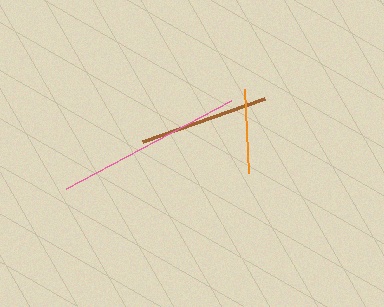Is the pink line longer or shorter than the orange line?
The pink line is longer than the orange line.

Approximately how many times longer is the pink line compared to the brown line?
The pink line is approximately 1.4 times the length of the brown line.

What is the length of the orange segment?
The orange segment is approximately 83 pixels long.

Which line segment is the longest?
The pink line is the longest at approximately 187 pixels.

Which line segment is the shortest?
The orange line is the shortest at approximately 83 pixels.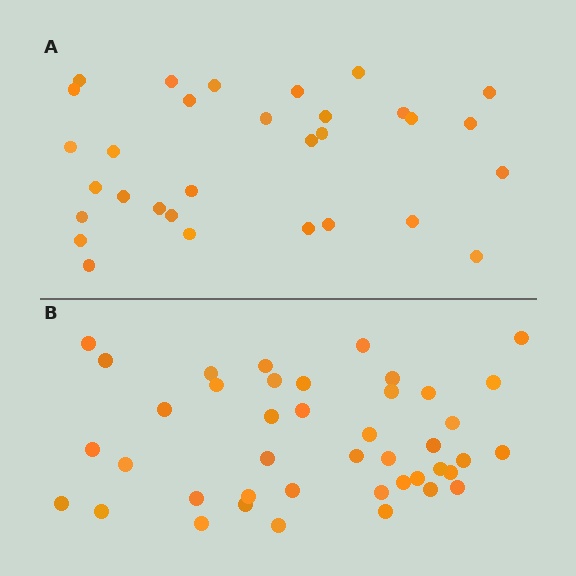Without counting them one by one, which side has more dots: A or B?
Region B (the bottom region) has more dots.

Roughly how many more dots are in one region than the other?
Region B has roughly 12 or so more dots than region A.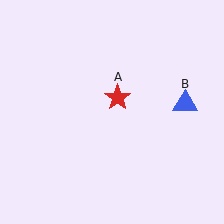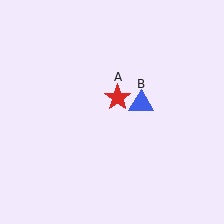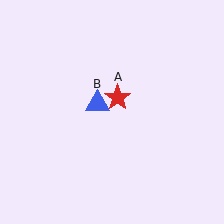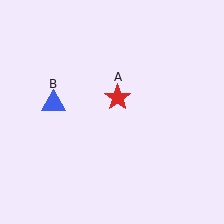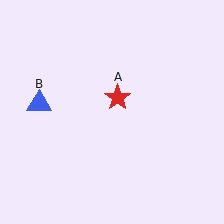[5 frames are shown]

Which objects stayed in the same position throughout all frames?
Red star (object A) remained stationary.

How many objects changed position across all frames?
1 object changed position: blue triangle (object B).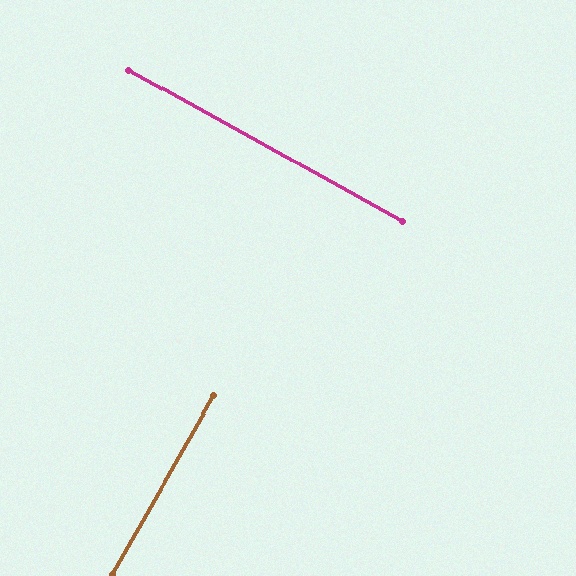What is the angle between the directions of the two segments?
Approximately 89 degrees.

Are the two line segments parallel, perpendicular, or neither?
Perpendicular — they meet at approximately 89°.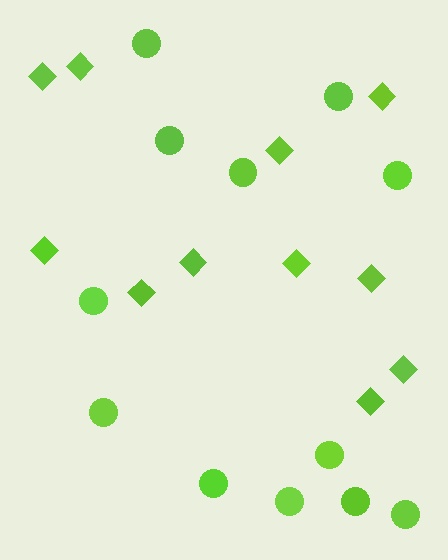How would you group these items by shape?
There are 2 groups: one group of circles (12) and one group of diamonds (11).